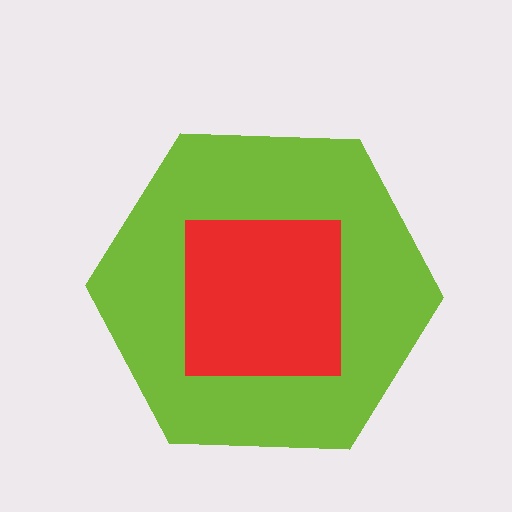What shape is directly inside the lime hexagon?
The red square.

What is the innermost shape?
The red square.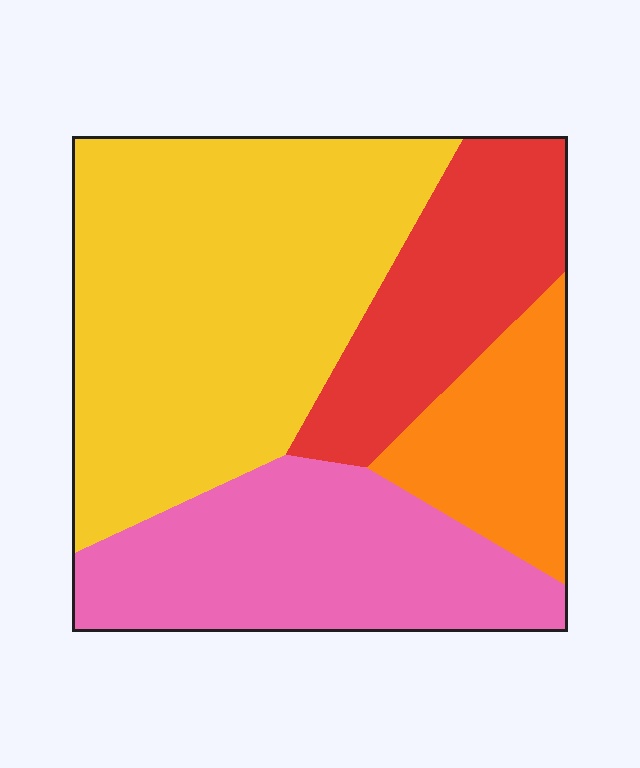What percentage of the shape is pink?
Pink takes up between a sixth and a third of the shape.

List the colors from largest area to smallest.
From largest to smallest: yellow, pink, red, orange.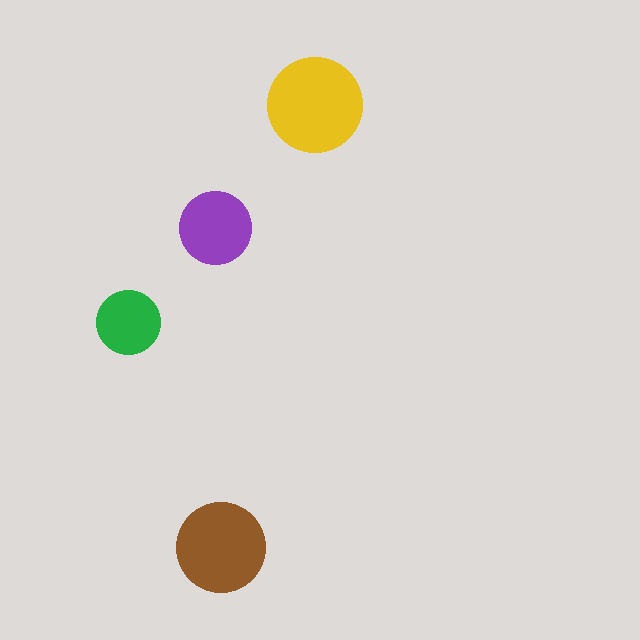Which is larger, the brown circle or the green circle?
The brown one.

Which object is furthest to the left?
The green circle is leftmost.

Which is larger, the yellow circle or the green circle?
The yellow one.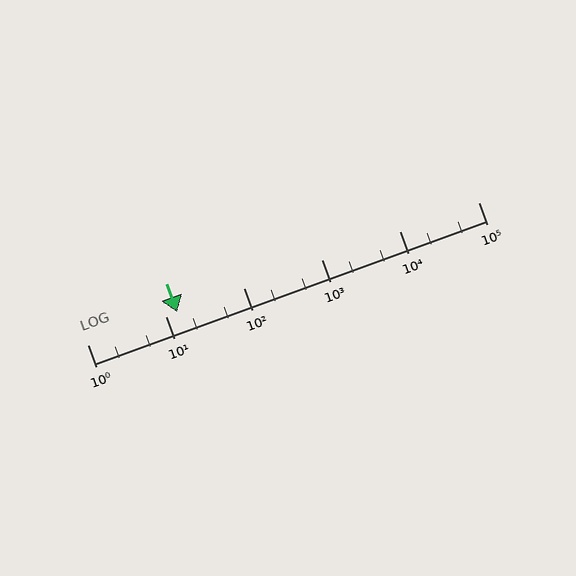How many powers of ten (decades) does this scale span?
The scale spans 5 decades, from 1 to 100000.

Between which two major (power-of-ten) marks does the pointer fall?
The pointer is between 10 and 100.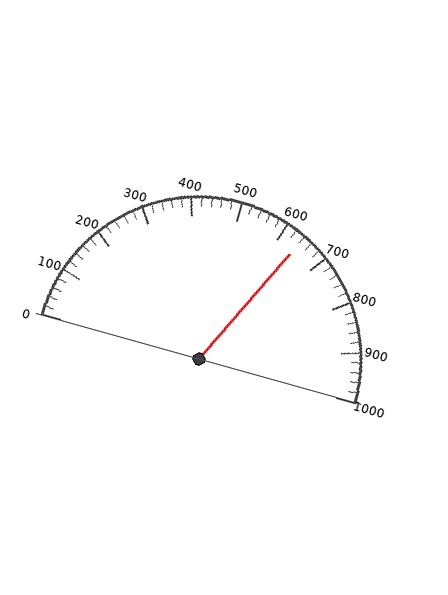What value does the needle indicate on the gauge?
The needle indicates approximately 640.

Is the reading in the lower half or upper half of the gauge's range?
The reading is in the upper half of the range (0 to 1000).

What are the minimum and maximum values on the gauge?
The gauge ranges from 0 to 1000.